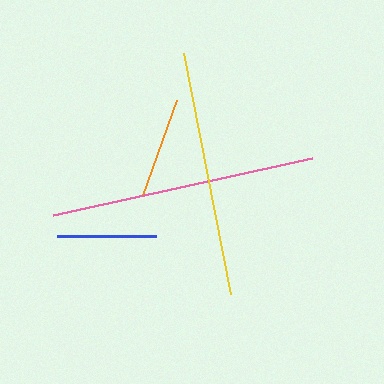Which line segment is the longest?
The pink line is the longest at approximately 265 pixels.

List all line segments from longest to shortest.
From longest to shortest: pink, yellow, orange, blue.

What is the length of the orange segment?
The orange segment is approximately 101 pixels long.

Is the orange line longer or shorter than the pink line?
The pink line is longer than the orange line.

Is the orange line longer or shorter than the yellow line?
The yellow line is longer than the orange line.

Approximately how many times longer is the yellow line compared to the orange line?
The yellow line is approximately 2.4 times the length of the orange line.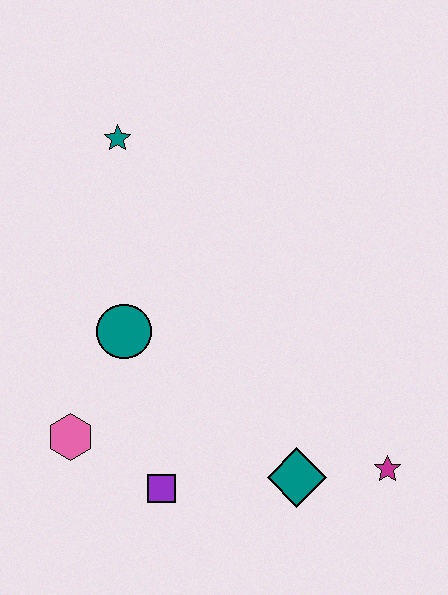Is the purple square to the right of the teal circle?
Yes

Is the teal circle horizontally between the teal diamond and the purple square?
No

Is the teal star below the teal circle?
No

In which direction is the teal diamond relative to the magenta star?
The teal diamond is to the left of the magenta star.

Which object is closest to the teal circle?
The pink hexagon is closest to the teal circle.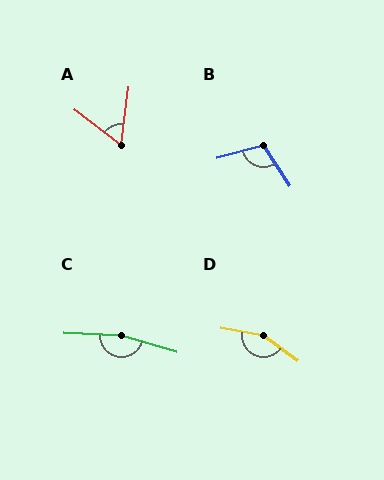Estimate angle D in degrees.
Approximately 154 degrees.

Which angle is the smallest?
A, at approximately 60 degrees.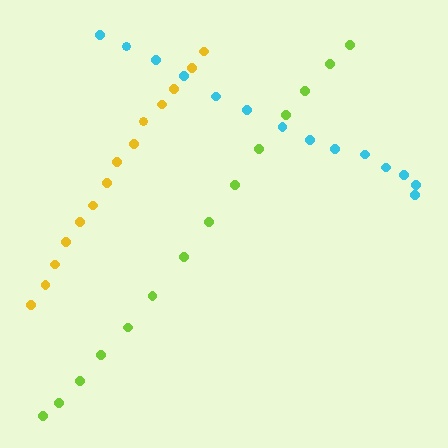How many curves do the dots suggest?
There are 3 distinct paths.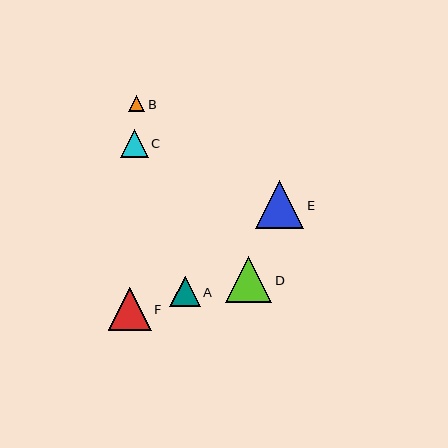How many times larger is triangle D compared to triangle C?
Triangle D is approximately 1.7 times the size of triangle C.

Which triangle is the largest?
Triangle E is the largest with a size of approximately 48 pixels.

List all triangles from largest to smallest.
From largest to smallest: E, D, F, A, C, B.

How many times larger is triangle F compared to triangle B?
Triangle F is approximately 2.7 times the size of triangle B.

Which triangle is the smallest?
Triangle B is the smallest with a size of approximately 16 pixels.